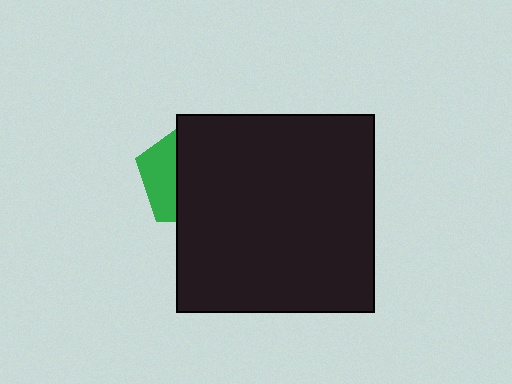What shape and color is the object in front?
The object in front is a black square.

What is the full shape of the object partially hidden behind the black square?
The partially hidden object is a green pentagon.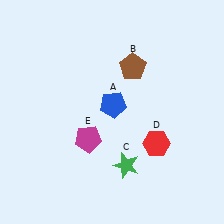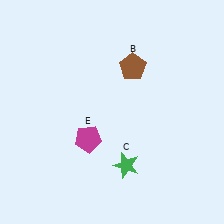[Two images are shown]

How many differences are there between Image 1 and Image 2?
There are 2 differences between the two images.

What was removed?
The red hexagon (D), the blue pentagon (A) were removed in Image 2.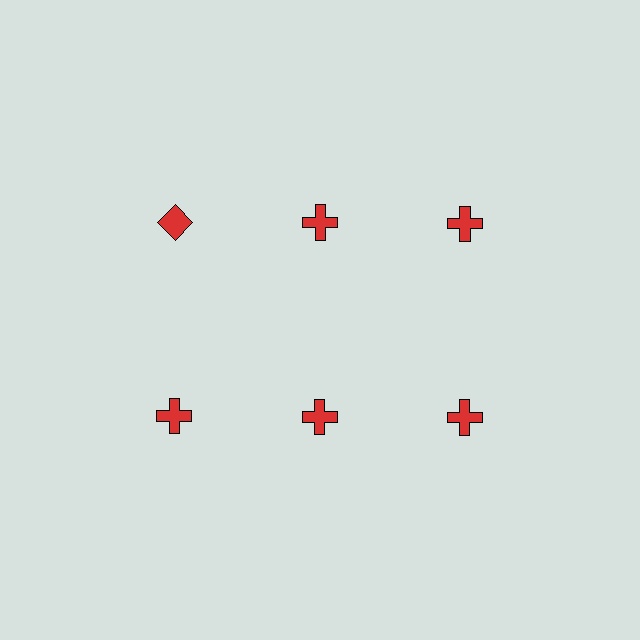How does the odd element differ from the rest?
It has a different shape: diamond instead of cross.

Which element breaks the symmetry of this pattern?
The red diamond in the top row, leftmost column breaks the symmetry. All other shapes are red crosses.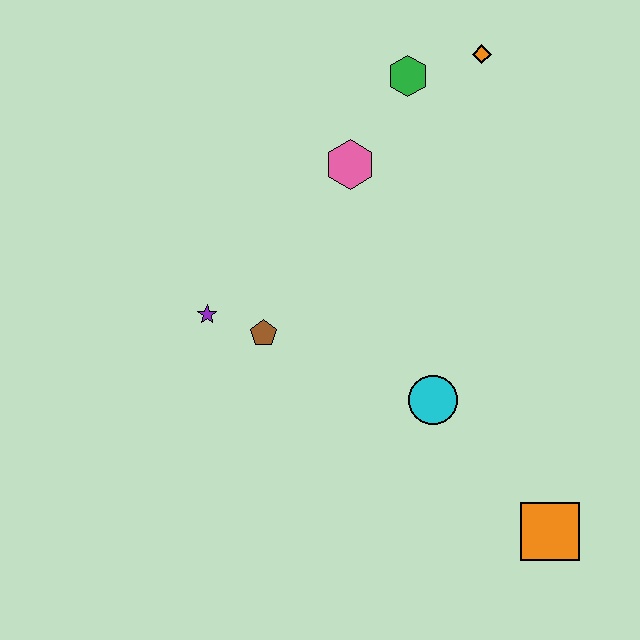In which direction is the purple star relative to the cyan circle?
The purple star is to the left of the cyan circle.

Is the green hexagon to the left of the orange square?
Yes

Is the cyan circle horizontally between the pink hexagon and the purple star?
No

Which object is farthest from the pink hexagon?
The orange square is farthest from the pink hexagon.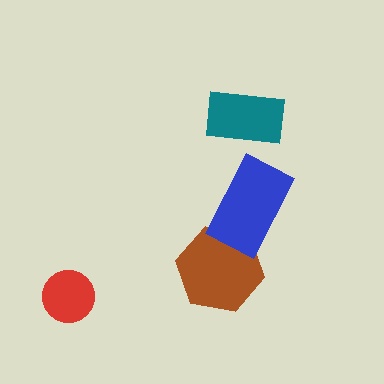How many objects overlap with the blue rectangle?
1 object overlaps with the blue rectangle.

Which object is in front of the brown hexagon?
The blue rectangle is in front of the brown hexagon.